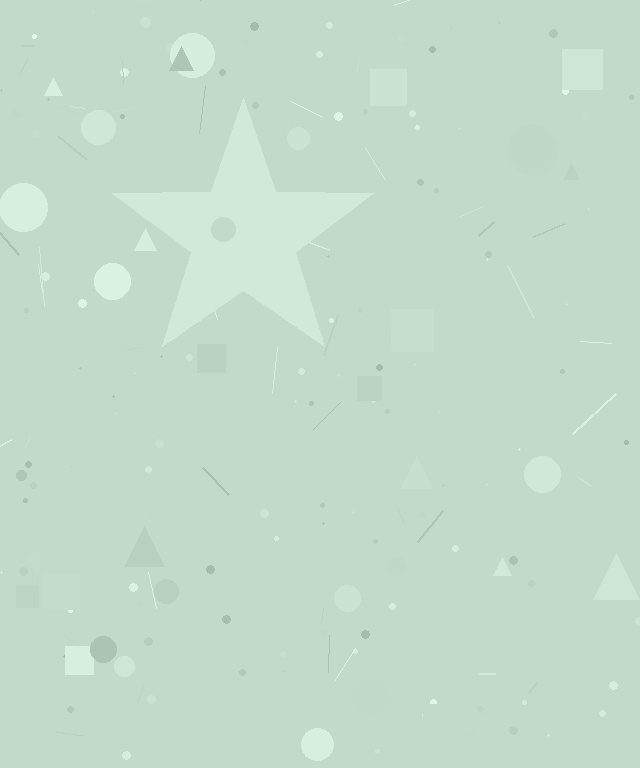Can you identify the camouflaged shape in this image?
The camouflaged shape is a star.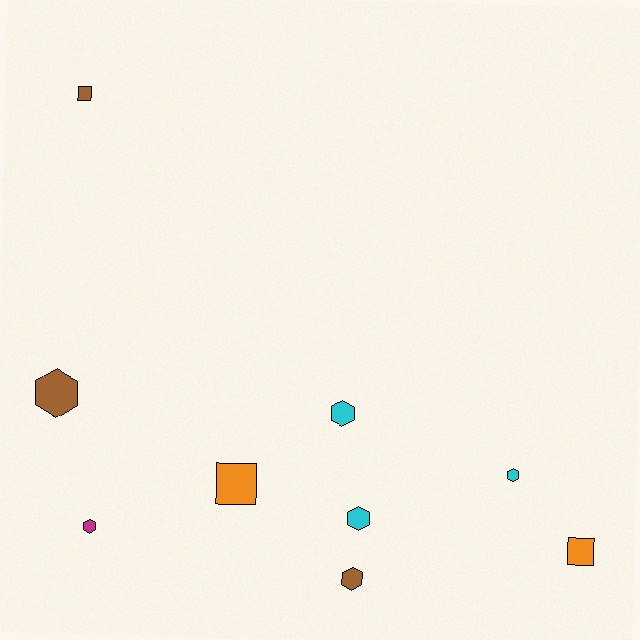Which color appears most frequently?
Cyan, with 3 objects.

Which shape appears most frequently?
Hexagon, with 6 objects.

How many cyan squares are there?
There are no cyan squares.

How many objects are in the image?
There are 9 objects.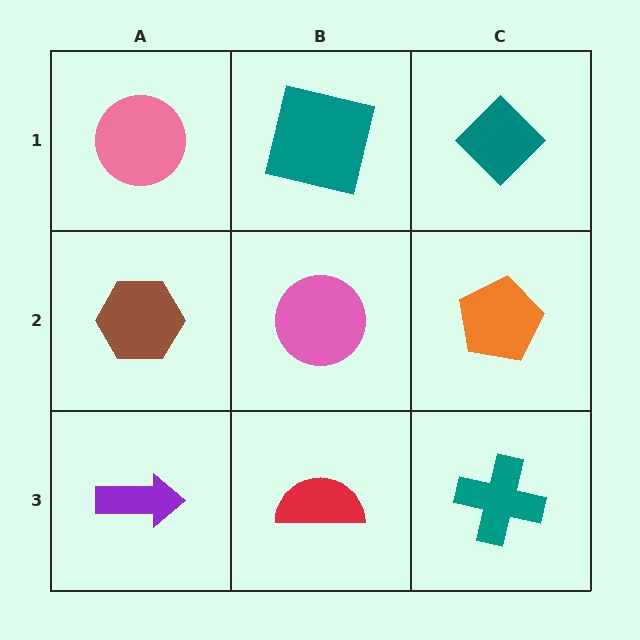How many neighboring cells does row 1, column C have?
2.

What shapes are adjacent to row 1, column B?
A pink circle (row 2, column B), a pink circle (row 1, column A), a teal diamond (row 1, column C).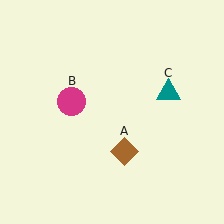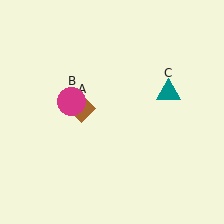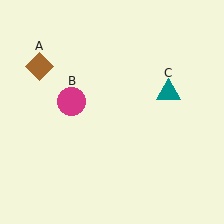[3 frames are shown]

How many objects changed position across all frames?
1 object changed position: brown diamond (object A).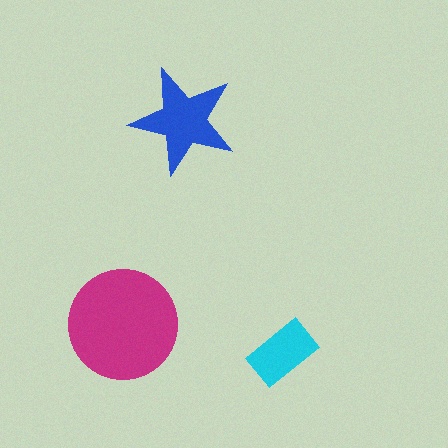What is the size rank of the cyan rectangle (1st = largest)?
3rd.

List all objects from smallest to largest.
The cyan rectangle, the blue star, the magenta circle.